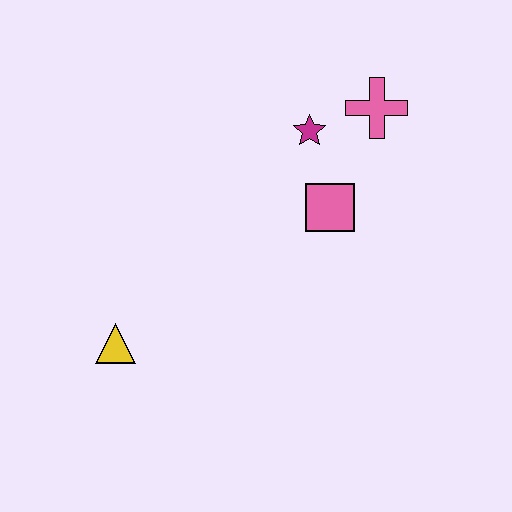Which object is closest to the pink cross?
The magenta star is closest to the pink cross.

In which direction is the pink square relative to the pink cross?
The pink square is below the pink cross.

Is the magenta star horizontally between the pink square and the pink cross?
No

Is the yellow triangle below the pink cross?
Yes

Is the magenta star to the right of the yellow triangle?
Yes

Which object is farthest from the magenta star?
The yellow triangle is farthest from the magenta star.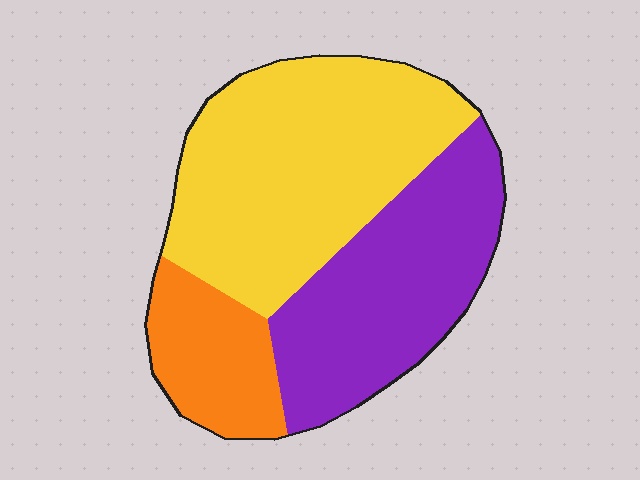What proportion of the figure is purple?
Purple covers about 35% of the figure.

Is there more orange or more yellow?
Yellow.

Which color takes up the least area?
Orange, at roughly 15%.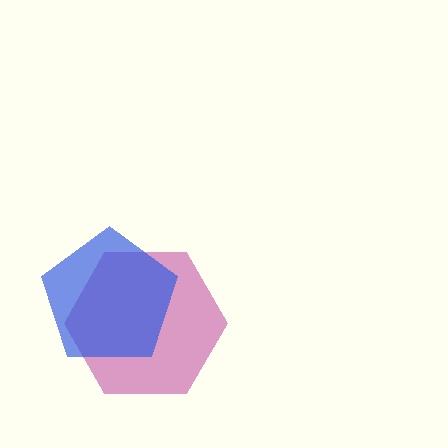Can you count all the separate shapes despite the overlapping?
Yes, there are 2 separate shapes.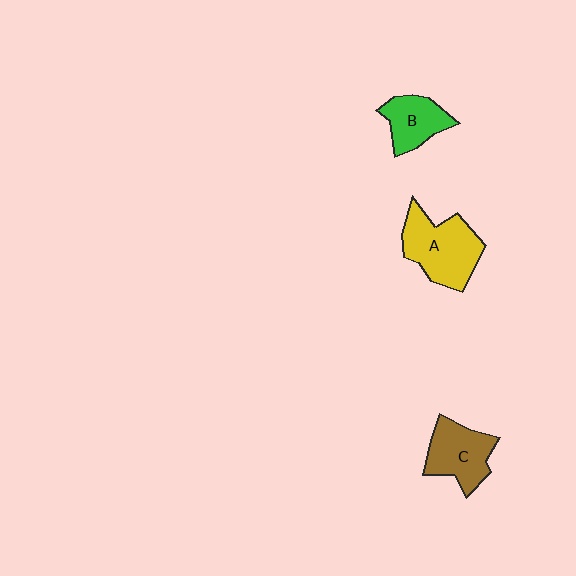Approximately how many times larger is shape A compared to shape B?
Approximately 1.6 times.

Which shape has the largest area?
Shape A (yellow).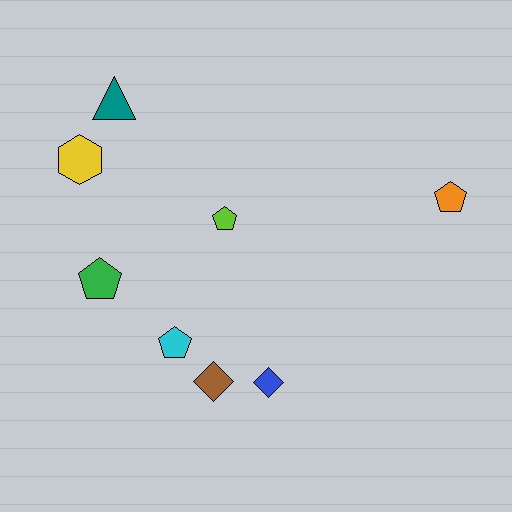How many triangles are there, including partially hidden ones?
There is 1 triangle.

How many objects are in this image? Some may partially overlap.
There are 8 objects.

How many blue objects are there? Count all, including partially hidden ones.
There is 1 blue object.